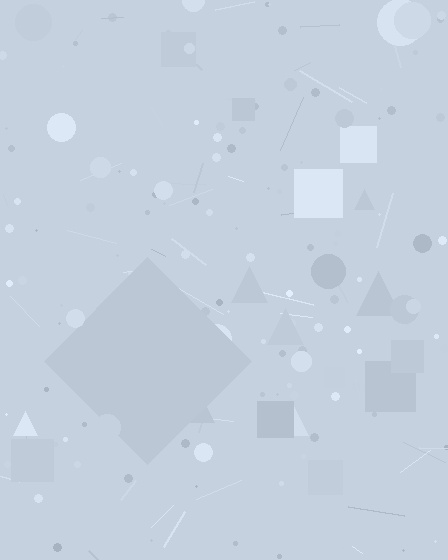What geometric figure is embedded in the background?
A diamond is embedded in the background.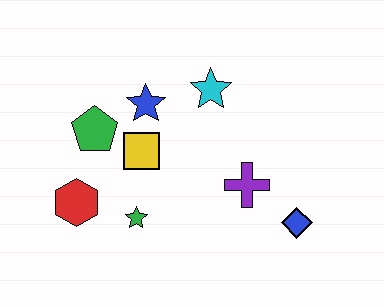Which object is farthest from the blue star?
The blue diamond is farthest from the blue star.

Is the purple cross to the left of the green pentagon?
No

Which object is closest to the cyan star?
The blue star is closest to the cyan star.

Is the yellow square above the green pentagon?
No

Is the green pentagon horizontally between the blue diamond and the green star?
No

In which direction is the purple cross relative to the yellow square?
The purple cross is to the right of the yellow square.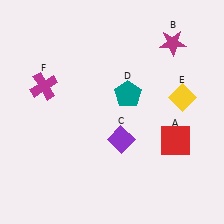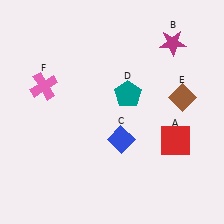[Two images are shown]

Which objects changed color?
C changed from purple to blue. E changed from yellow to brown. F changed from magenta to pink.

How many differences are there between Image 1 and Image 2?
There are 3 differences between the two images.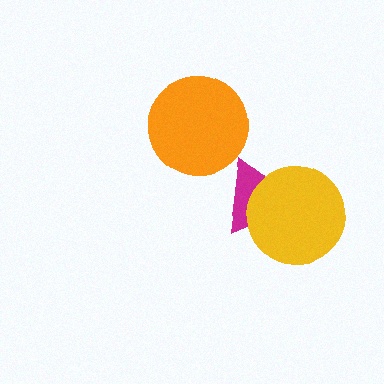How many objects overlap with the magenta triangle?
1 object overlaps with the magenta triangle.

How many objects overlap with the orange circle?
0 objects overlap with the orange circle.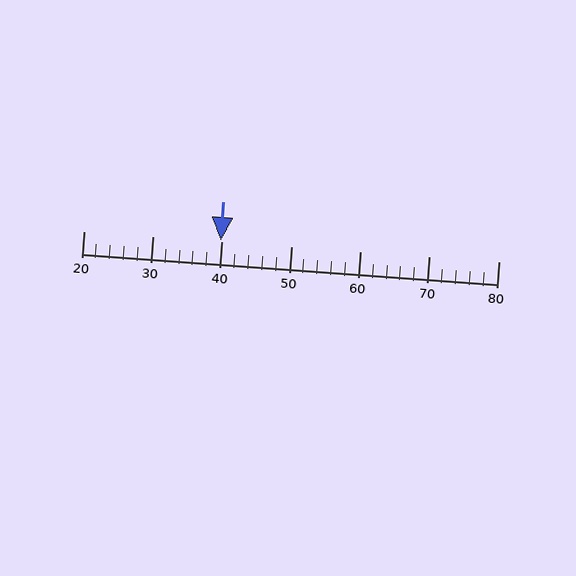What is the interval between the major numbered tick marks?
The major tick marks are spaced 10 units apart.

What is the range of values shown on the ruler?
The ruler shows values from 20 to 80.